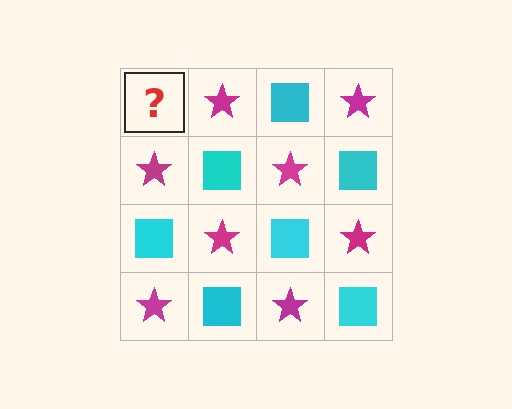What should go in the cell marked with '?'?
The missing cell should contain a cyan square.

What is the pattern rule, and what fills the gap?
The rule is that it alternates cyan square and magenta star in a checkerboard pattern. The gap should be filled with a cyan square.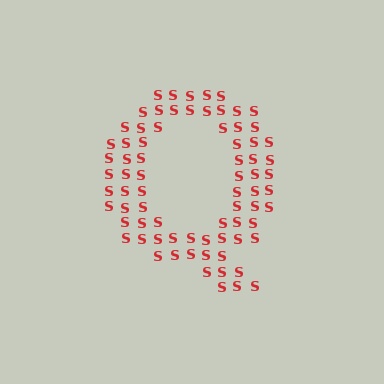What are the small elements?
The small elements are letter S's.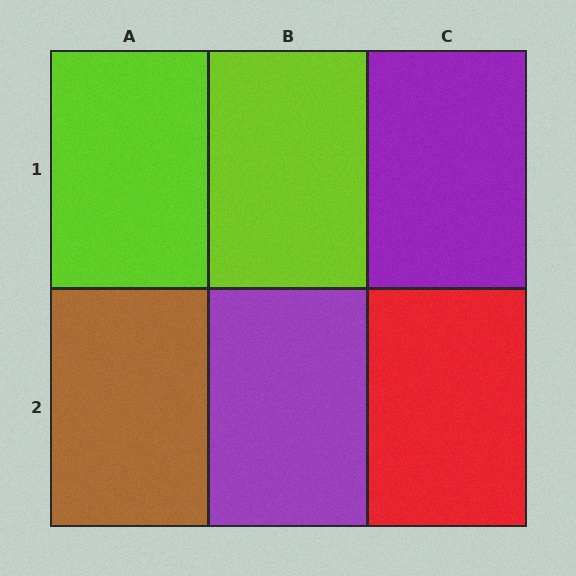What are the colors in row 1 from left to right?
Lime, lime, purple.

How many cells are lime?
2 cells are lime.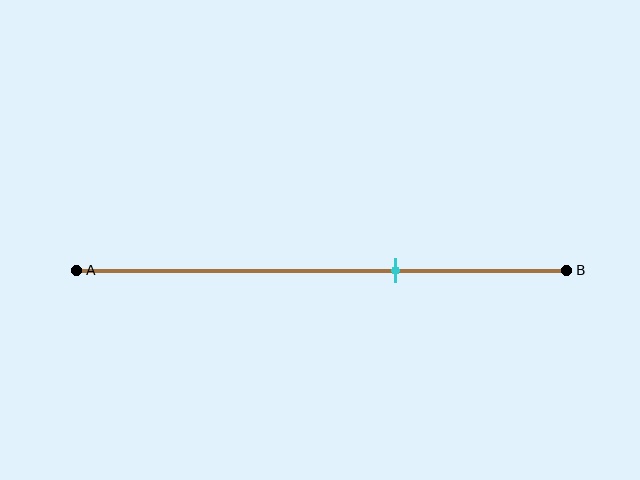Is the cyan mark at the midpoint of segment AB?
No, the mark is at about 65% from A, not at the 50% midpoint.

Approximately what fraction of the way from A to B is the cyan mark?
The cyan mark is approximately 65% of the way from A to B.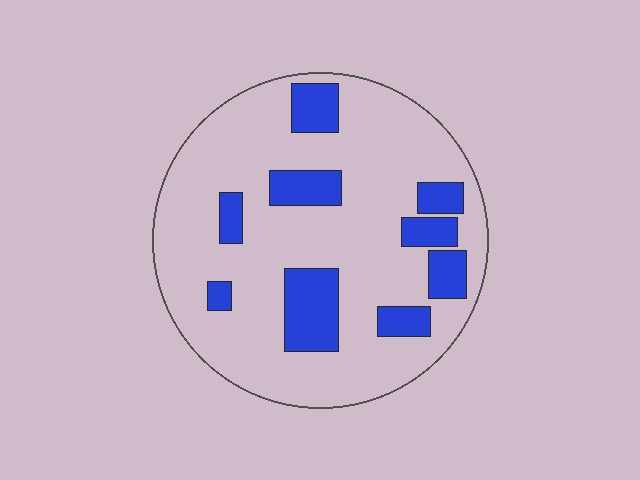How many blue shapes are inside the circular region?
9.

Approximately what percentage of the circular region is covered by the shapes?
Approximately 20%.